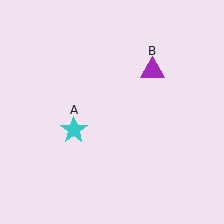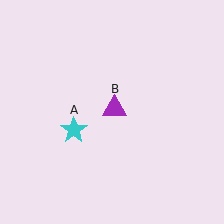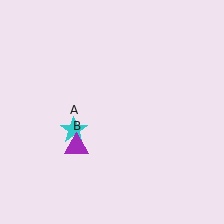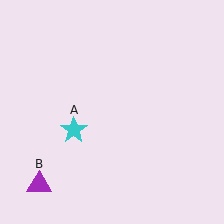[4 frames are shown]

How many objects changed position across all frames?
1 object changed position: purple triangle (object B).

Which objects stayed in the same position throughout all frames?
Cyan star (object A) remained stationary.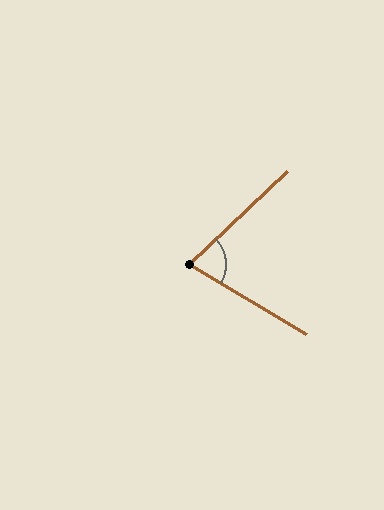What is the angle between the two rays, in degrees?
Approximately 74 degrees.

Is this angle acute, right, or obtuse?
It is acute.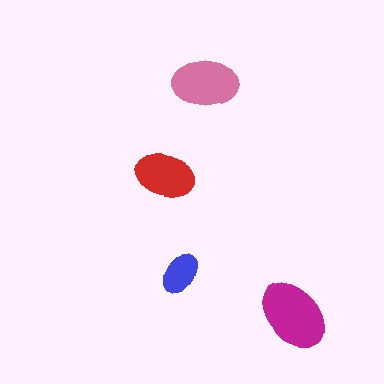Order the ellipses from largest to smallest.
the magenta one, the pink one, the red one, the blue one.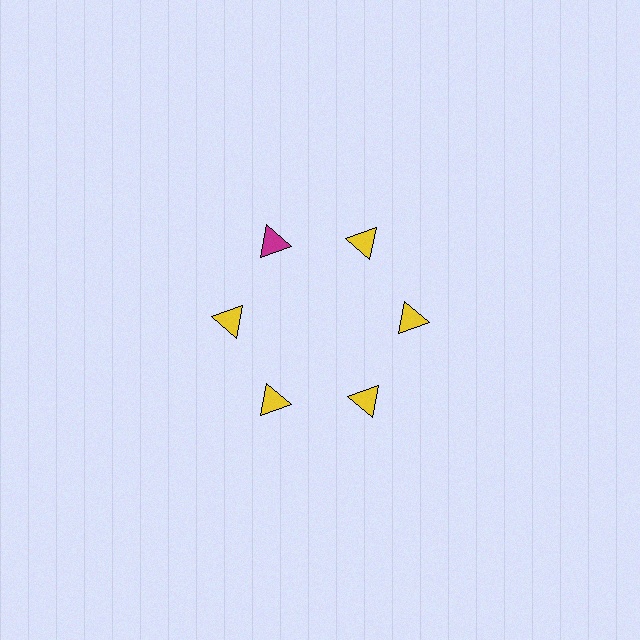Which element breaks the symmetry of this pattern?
The magenta triangle at roughly the 11 o'clock position breaks the symmetry. All other shapes are yellow triangles.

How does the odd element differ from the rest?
It has a different color: magenta instead of yellow.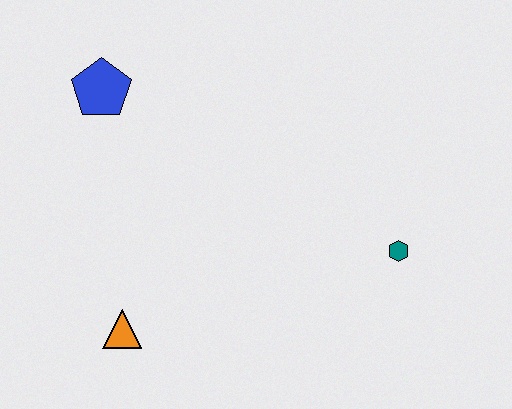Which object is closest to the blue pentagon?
The orange triangle is closest to the blue pentagon.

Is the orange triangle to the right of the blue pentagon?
Yes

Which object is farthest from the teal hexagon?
The blue pentagon is farthest from the teal hexagon.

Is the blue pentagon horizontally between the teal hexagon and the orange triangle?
No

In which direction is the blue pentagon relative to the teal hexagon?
The blue pentagon is to the left of the teal hexagon.